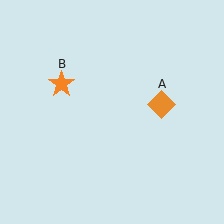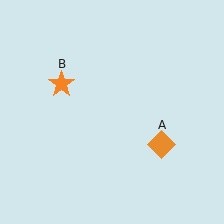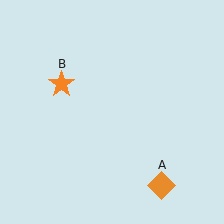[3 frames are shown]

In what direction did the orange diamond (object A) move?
The orange diamond (object A) moved down.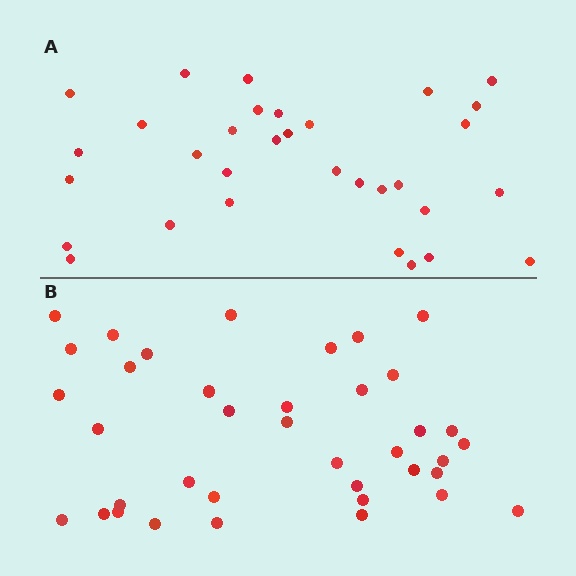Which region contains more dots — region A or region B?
Region B (the bottom region) has more dots.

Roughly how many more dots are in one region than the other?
Region B has about 6 more dots than region A.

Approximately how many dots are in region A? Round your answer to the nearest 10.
About 30 dots. (The exact count is 32, which rounds to 30.)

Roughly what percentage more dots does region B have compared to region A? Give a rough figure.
About 20% more.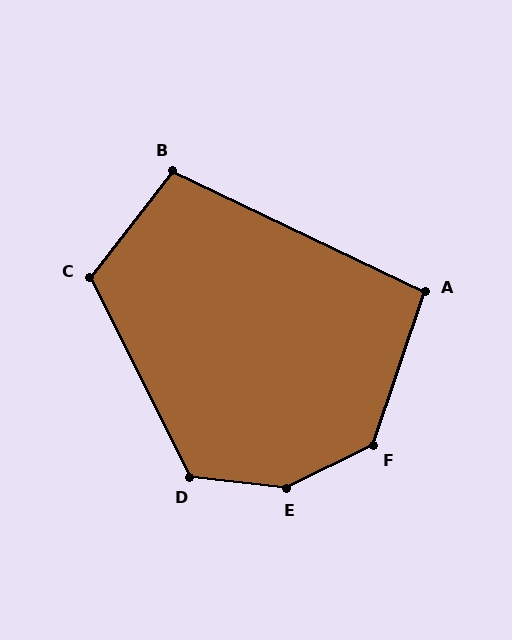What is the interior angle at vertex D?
Approximately 123 degrees (obtuse).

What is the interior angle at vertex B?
Approximately 102 degrees (obtuse).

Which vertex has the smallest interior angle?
A, at approximately 97 degrees.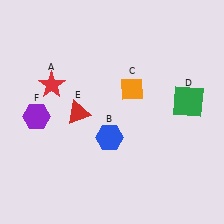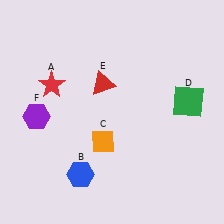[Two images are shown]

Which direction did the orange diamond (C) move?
The orange diamond (C) moved down.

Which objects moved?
The objects that moved are: the blue hexagon (B), the orange diamond (C), the red triangle (E).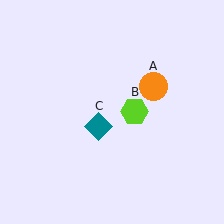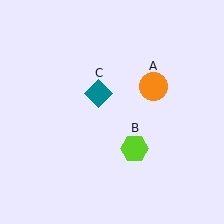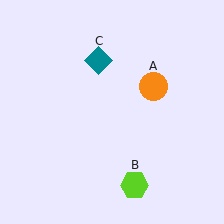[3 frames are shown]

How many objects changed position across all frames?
2 objects changed position: lime hexagon (object B), teal diamond (object C).